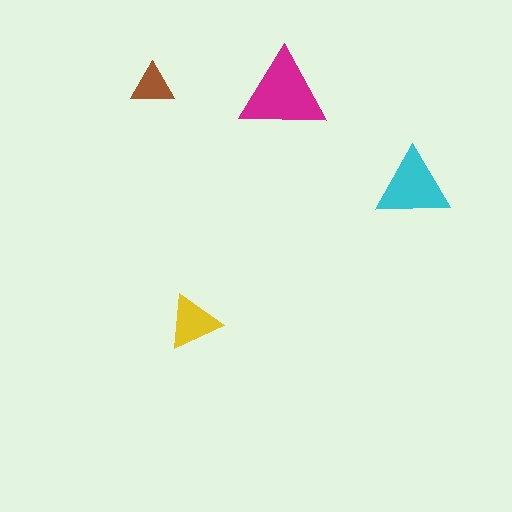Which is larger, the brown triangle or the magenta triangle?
The magenta one.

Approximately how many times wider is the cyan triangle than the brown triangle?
About 1.5 times wider.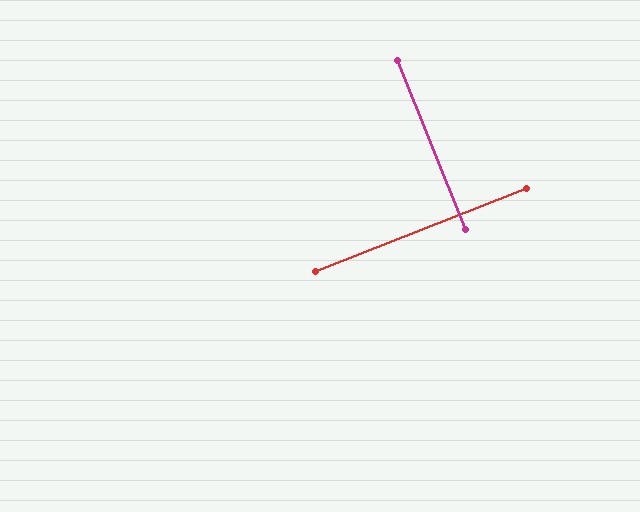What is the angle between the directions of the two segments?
Approximately 89 degrees.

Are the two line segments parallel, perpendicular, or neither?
Perpendicular — they meet at approximately 89°.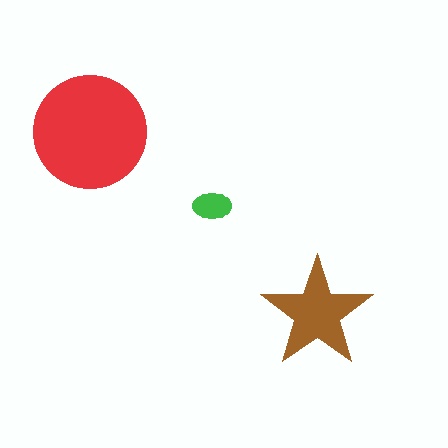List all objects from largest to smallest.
The red circle, the brown star, the green ellipse.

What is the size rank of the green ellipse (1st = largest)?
3rd.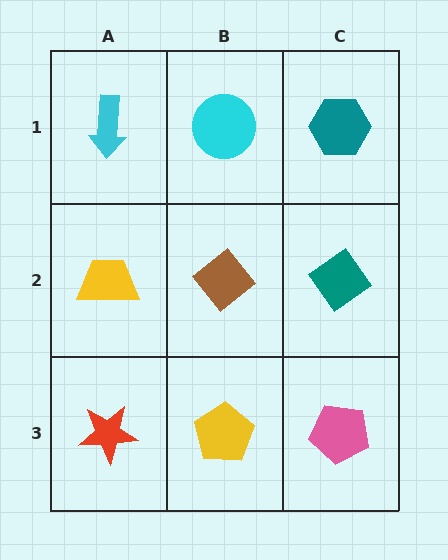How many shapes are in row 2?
3 shapes.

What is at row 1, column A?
A cyan arrow.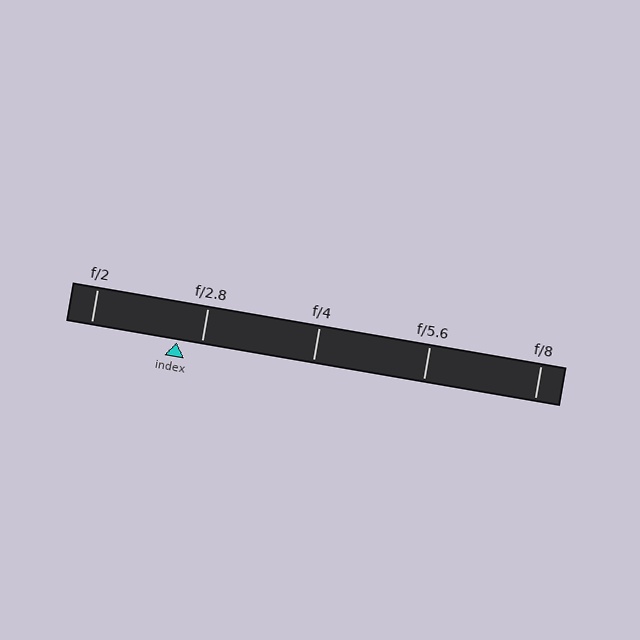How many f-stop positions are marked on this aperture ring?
There are 5 f-stop positions marked.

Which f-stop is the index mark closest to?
The index mark is closest to f/2.8.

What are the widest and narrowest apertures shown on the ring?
The widest aperture shown is f/2 and the narrowest is f/8.